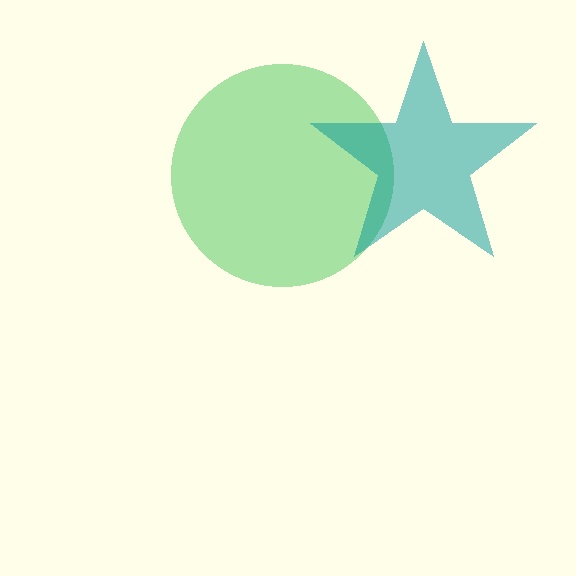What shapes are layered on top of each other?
The layered shapes are: a green circle, a teal star.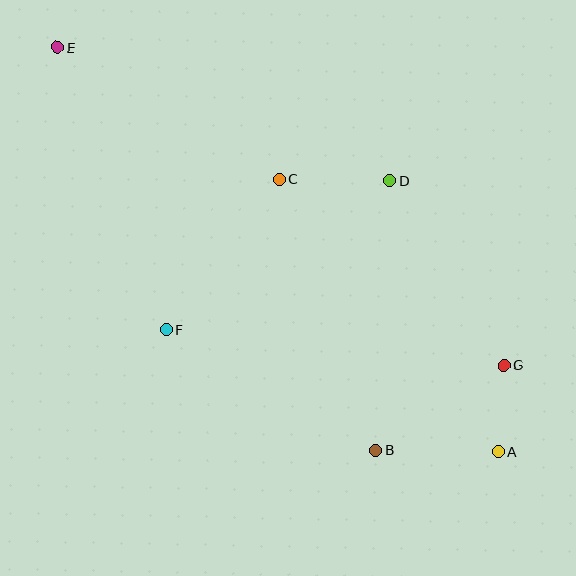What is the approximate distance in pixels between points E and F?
The distance between E and F is approximately 303 pixels.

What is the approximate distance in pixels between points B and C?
The distance between B and C is approximately 288 pixels.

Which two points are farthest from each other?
Points A and E are farthest from each other.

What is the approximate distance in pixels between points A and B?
The distance between A and B is approximately 122 pixels.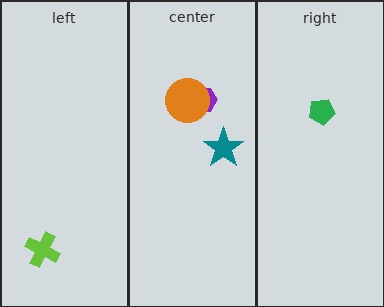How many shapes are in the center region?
3.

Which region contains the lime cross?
The left region.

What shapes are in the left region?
The lime cross.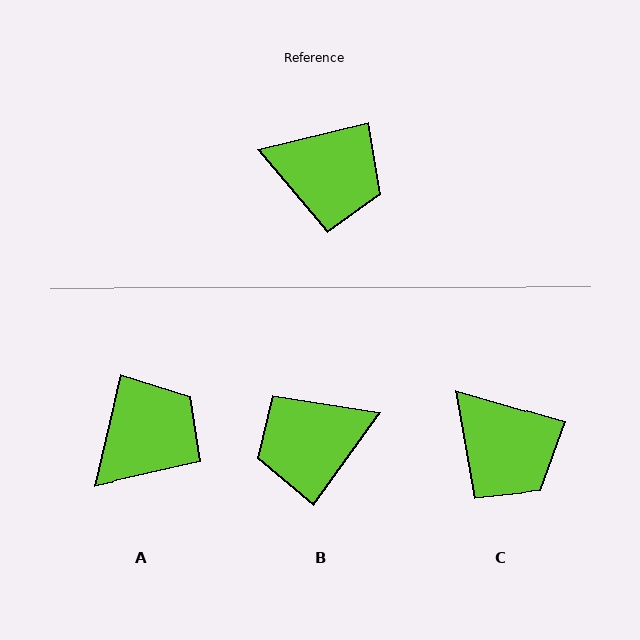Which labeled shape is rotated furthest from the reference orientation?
B, about 139 degrees away.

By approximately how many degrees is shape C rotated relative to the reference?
Approximately 30 degrees clockwise.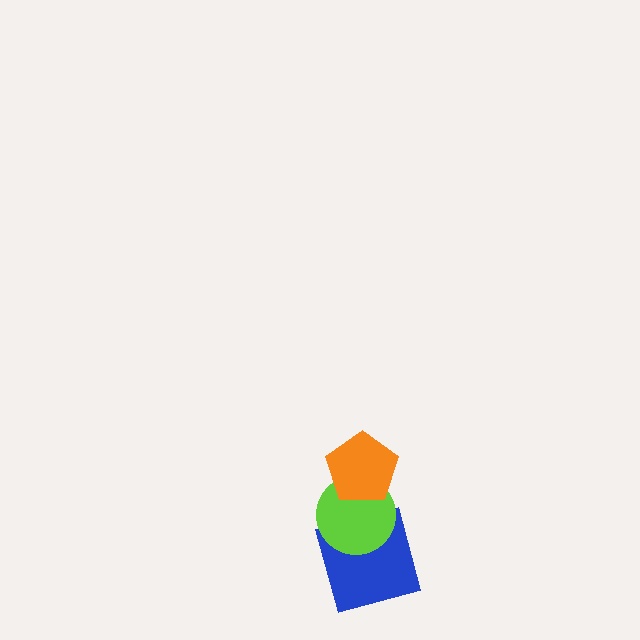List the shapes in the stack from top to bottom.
From top to bottom: the orange pentagon, the lime circle, the blue square.